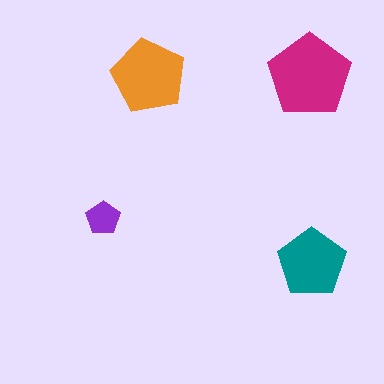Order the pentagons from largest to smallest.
the magenta one, the orange one, the teal one, the purple one.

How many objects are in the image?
There are 4 objects in the image.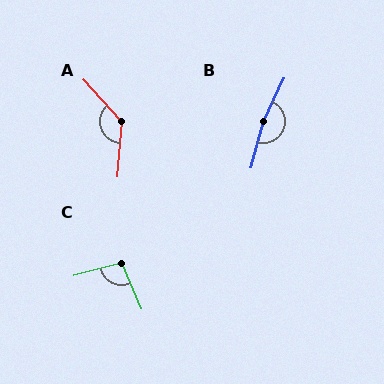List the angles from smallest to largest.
C (98°), A (134°), B (169°).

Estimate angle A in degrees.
Approximately 134 degrees.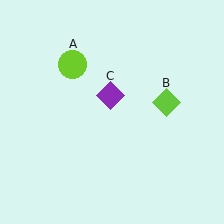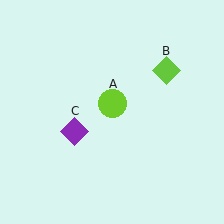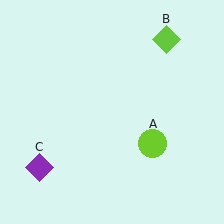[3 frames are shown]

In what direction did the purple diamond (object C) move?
The purple diamond (object C) moved down and to the left.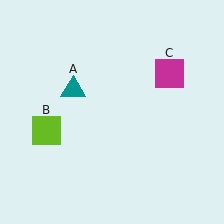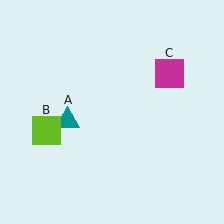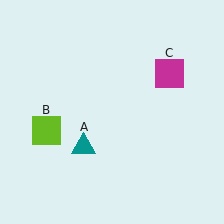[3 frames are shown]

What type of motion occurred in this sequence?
The teal triangle (object A) rotated counterclockwise around the center of the scene.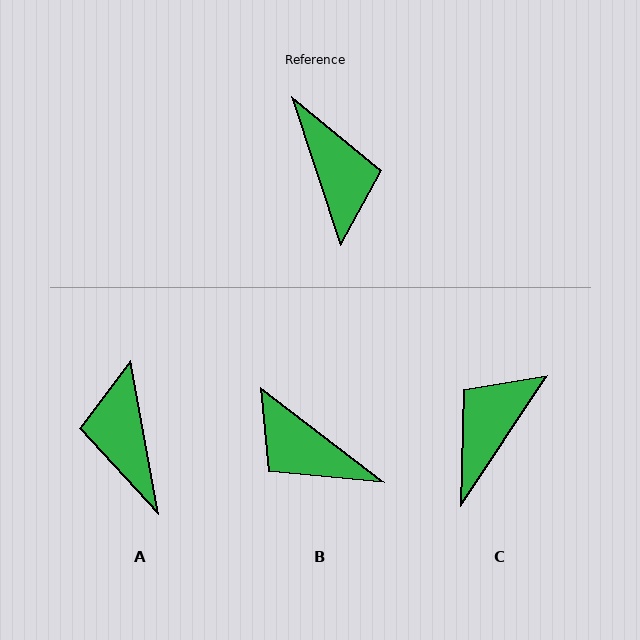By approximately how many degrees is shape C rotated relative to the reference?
Approximately 128 degrees counter-clockwise.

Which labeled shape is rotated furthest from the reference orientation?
A, about 172 degrees away.